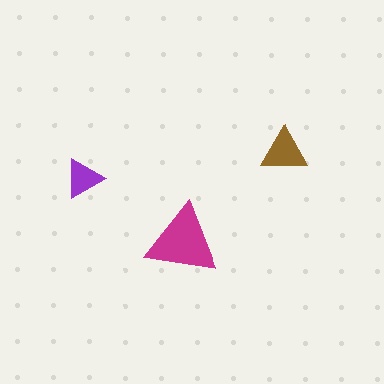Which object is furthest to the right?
The brown triangle is rightmost.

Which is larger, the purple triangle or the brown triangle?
The brown one.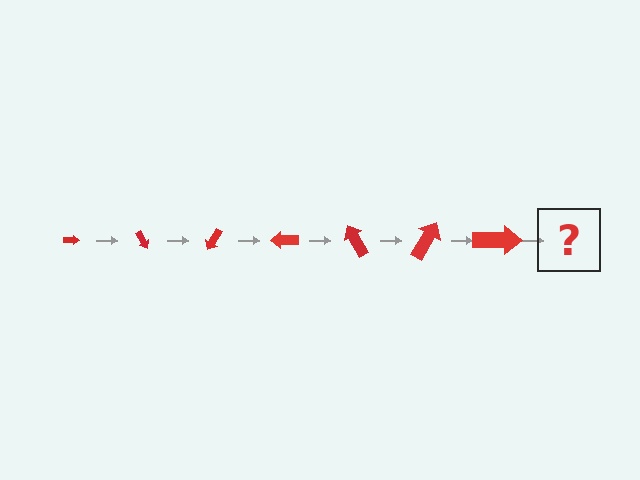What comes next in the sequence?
The next element should be an arrow, larger than the previous one and rotated 420 degrees from the start.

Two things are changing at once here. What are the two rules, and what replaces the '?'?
The two rules are that the arrow grows larger each step and it rotates 60 degrees each step. The '?' should be an arrow, larger than the previous one and rotated 420 degrees from the start.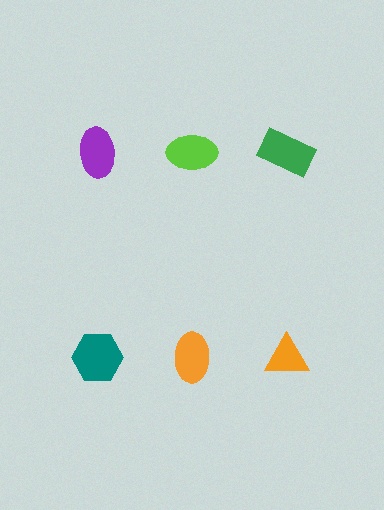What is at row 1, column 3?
A green rectangle.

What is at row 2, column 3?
An orange triangle.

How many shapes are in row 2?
3 shapes.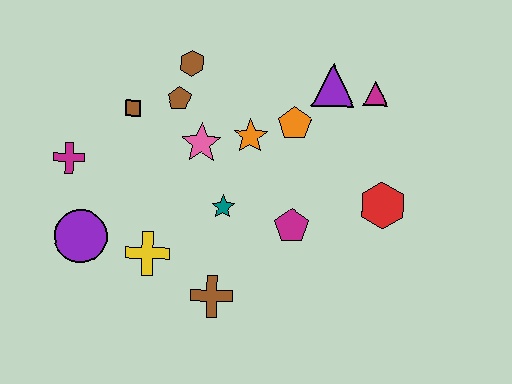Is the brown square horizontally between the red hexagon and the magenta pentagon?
No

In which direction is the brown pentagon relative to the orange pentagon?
The brown pentagon is to the left of the orange pentagon.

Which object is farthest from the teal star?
The magenta triangle is farthest from the teal star.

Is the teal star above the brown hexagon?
No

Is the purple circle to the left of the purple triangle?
Yes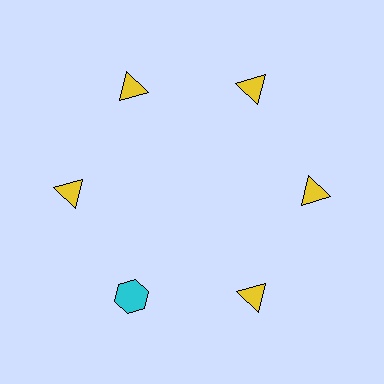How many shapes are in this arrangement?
There are 6 shapes arranged in a ring pattern.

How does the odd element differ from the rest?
It differs in both color (cyan instead of yellow) and shape (hexagon instead of triangle).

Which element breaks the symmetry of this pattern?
The cyan hexagon at roughly the 7 o'clock position breaks the symmetry. All other shapes are yellow triangles.